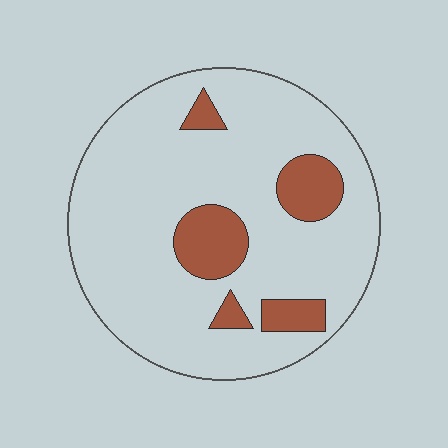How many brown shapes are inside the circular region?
5.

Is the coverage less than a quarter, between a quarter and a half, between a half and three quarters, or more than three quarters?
Less than a quarter.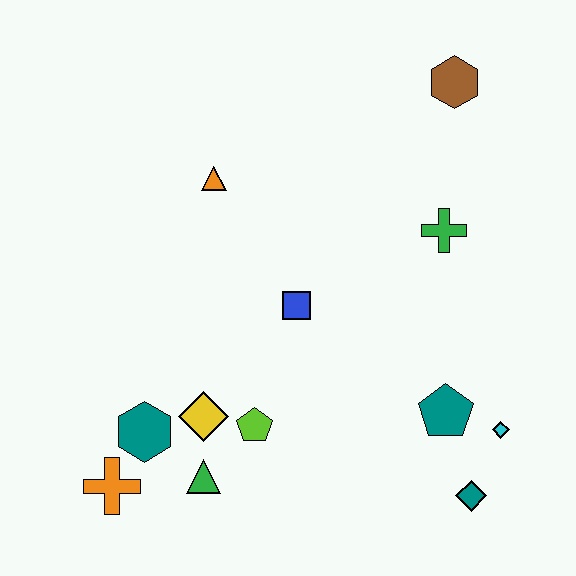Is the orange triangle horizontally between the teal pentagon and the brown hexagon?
No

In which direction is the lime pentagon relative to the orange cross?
The lime pentagon is to the right of the orange cross.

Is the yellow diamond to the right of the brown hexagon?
No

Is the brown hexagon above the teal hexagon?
Yes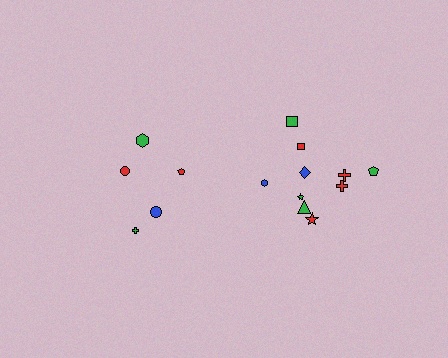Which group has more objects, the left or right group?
The right group.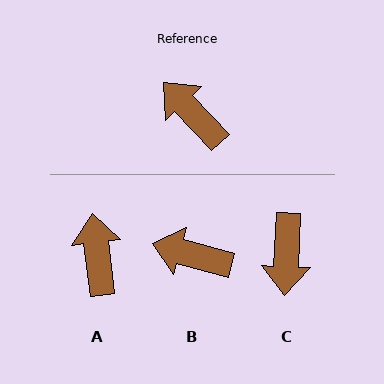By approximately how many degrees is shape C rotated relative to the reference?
Approximately 134 degrees counter-clockwise.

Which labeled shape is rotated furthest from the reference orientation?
C, about 134 degrees away.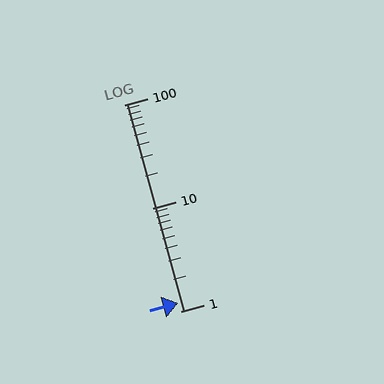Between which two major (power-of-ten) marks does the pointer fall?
The pointer is between 1 and 10.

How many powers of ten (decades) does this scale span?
The scale spans 2 decades, from 1 to 100.